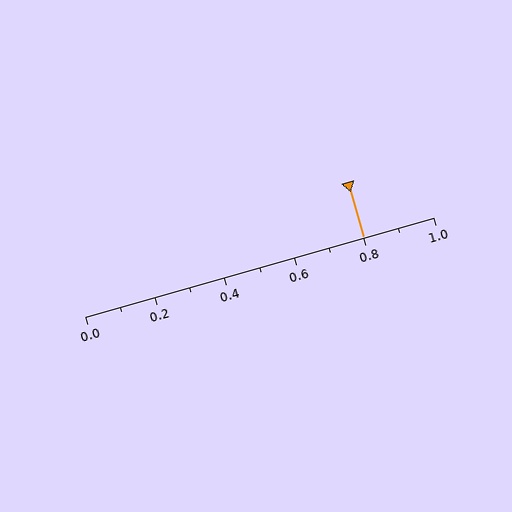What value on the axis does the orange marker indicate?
The marker indicates approximately 0.8.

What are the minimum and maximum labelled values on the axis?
The axis runs from 0.0 to 1.0.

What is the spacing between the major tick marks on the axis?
The major ticks are spaced 0.2 apart.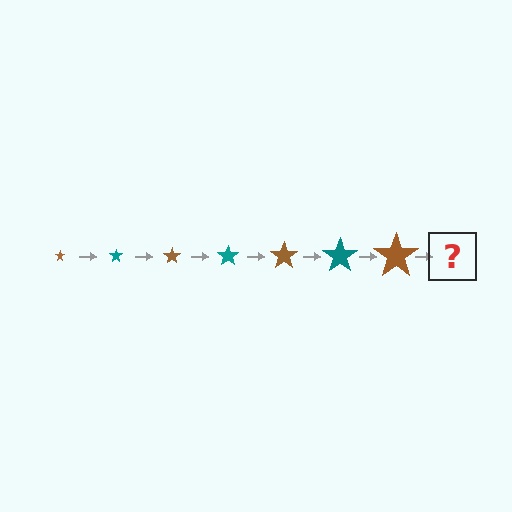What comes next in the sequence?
The next element should be a teal star, larger than the previous one.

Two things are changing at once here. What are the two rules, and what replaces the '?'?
The two rules are that the star grows larger each step and the color cycles through brown and teal. The '?' should be a teal star, larger than the previous one.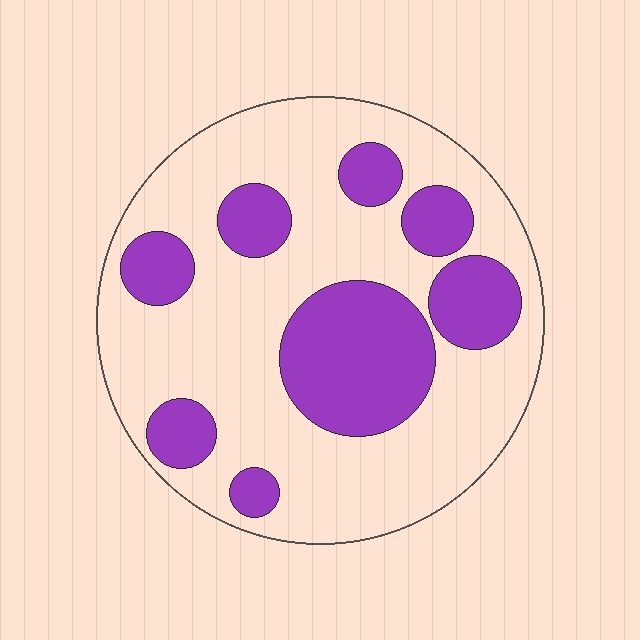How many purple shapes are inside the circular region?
8.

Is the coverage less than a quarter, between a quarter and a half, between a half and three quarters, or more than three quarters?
Between a quarter and a half.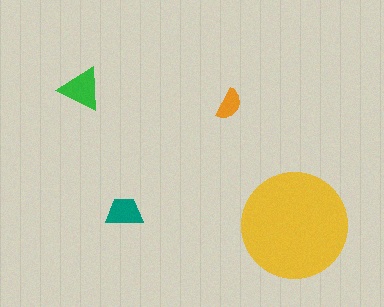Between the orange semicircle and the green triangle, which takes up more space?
The green triangle.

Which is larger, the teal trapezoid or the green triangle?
The green triangle.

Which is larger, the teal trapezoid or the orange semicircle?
The teal trapezoid.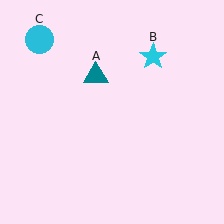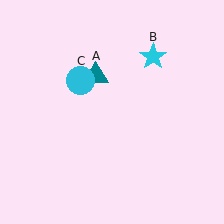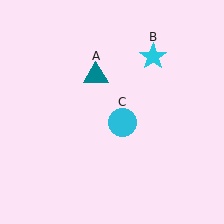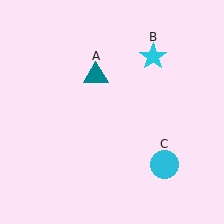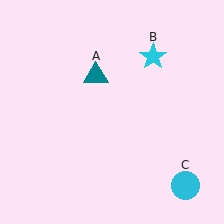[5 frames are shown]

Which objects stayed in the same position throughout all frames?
Teal triangle (object A) and cyan star (object B) remained stationary.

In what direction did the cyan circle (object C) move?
The cyan circle (object C) moved down and to the right.